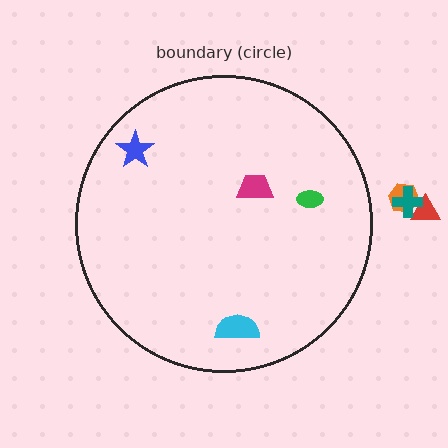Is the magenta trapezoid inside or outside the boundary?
Inside.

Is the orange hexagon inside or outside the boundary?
Outside.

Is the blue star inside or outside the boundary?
Inside.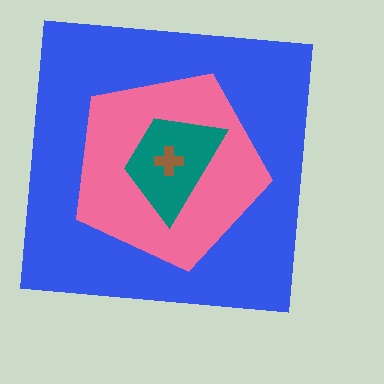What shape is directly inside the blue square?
The pink pentagon.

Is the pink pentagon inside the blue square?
Yes.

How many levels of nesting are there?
4.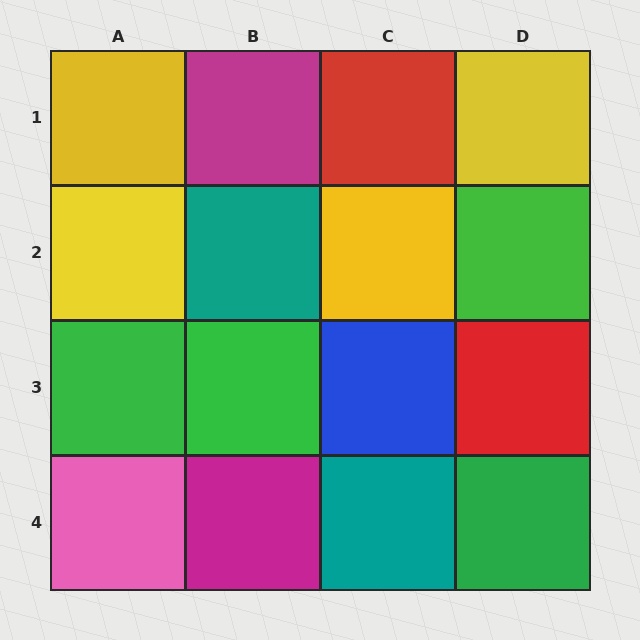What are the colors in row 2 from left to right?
Yellow, teal, yellow, green.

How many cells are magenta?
2 cells are magenta.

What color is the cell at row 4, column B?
Magenta.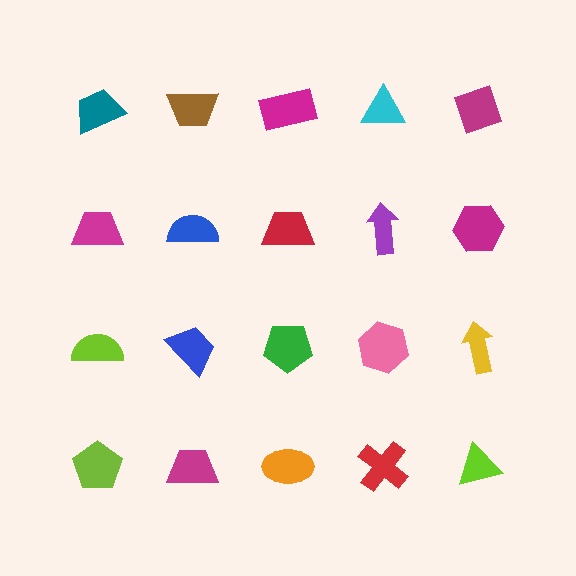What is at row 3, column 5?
A yellow arrow.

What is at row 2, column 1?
A magenta trapezoid.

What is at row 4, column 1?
A lime pentagon.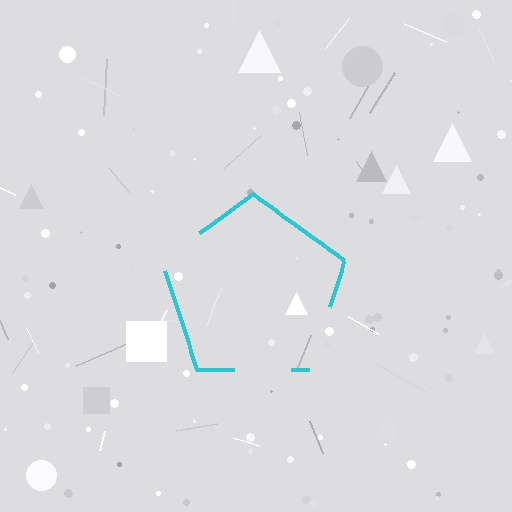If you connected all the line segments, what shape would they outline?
They would outline a pentagon.